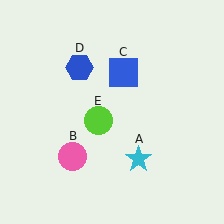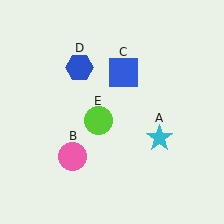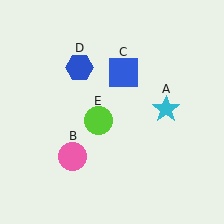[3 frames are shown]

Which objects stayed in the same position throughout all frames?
Pink circle (object B) and blue square (object C) and blue hexagon (object D) and lime circle (object E) remained stationary.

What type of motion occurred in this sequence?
The cyan star (object A) rotated counterclockwise around the center of the scene.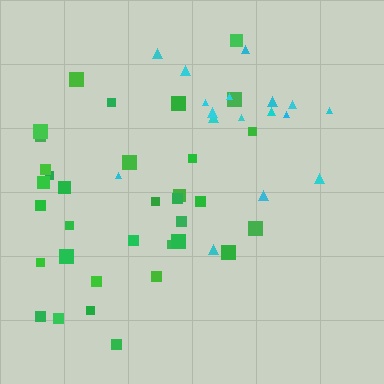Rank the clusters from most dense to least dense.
green, cyan.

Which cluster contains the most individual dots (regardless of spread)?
Green (35).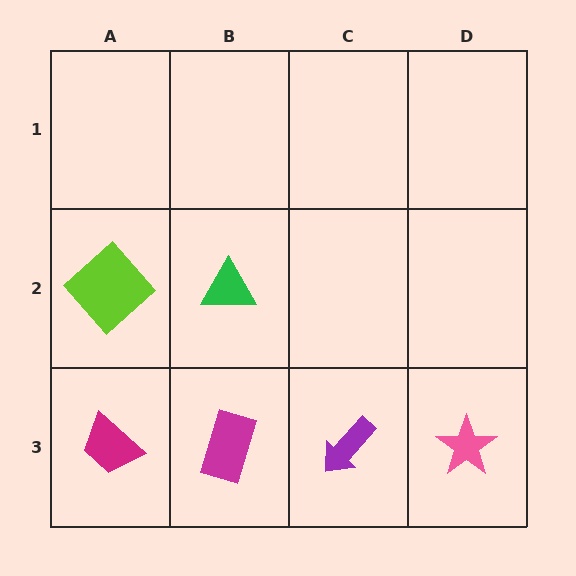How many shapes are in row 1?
0 shapes.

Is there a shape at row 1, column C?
No, that cell is empty.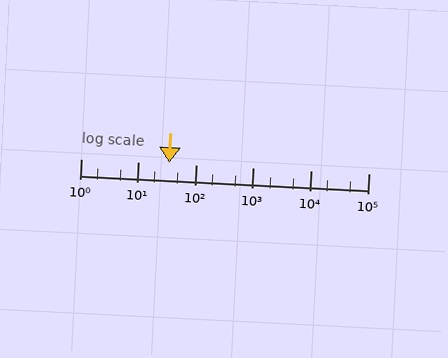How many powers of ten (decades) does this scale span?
The scale spans 5 decades, from 1 to 100000.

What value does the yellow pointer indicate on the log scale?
The pointer indicates approximately 34.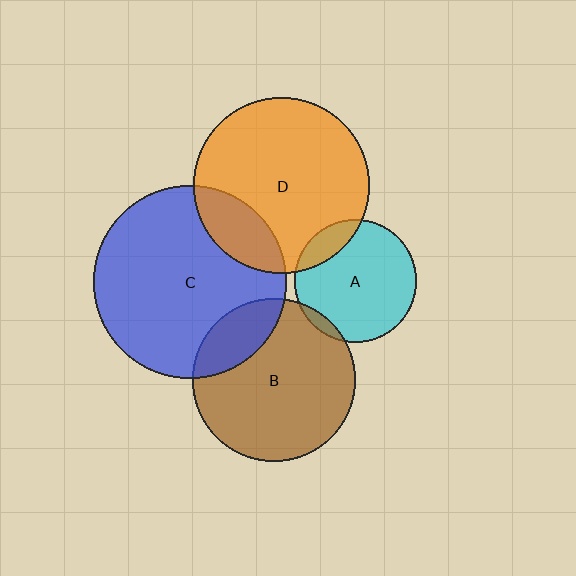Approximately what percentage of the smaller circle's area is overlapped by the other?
Approximately 20%.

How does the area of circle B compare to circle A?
Approximately 1.8 times.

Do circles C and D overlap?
Yes.